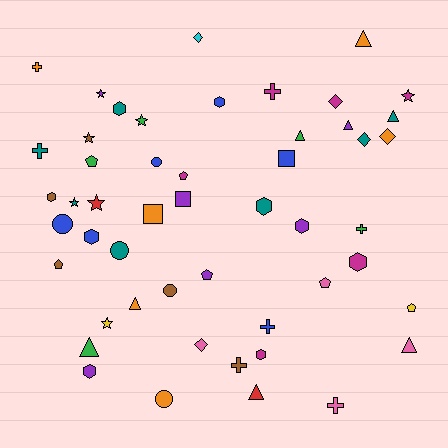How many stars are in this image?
There are 7 stars.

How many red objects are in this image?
There are 2 red objects.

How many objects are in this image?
There are 50 objects.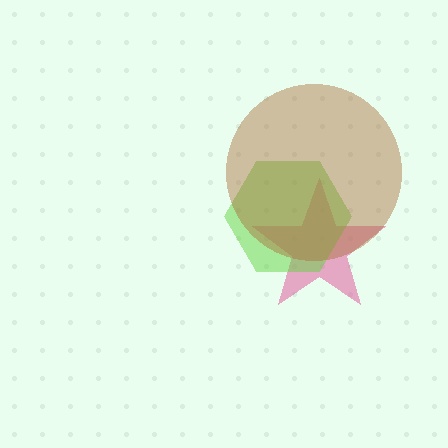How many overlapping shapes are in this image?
There are 3 overlapping shapes in the image.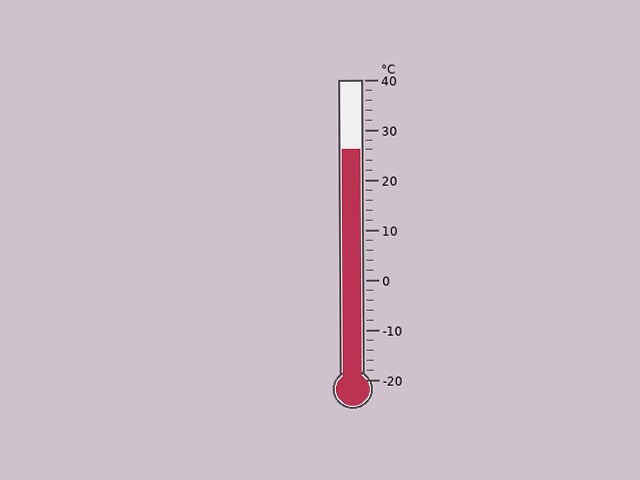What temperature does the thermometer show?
The thermometer shows approximately 26°C.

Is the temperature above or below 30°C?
The temperature is below 30°C.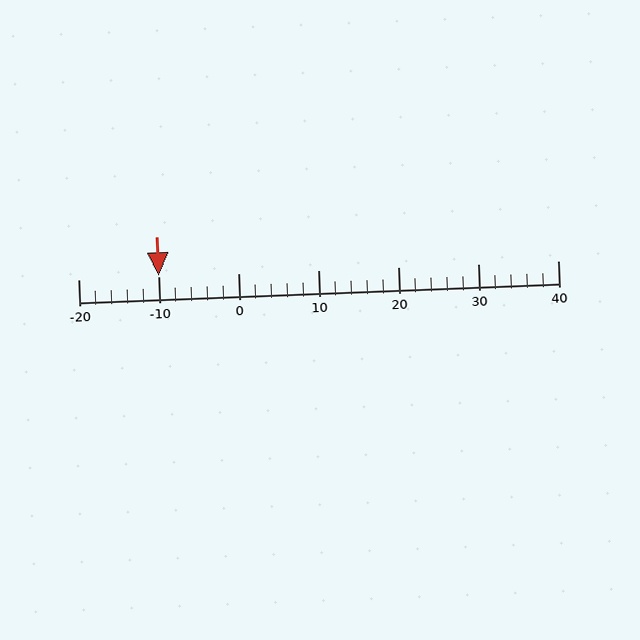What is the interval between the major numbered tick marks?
The major tick marks are spaced 10 units apart.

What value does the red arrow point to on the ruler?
The red arrow points to approximately -10.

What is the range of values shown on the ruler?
The ruler shows values from -20 to 40.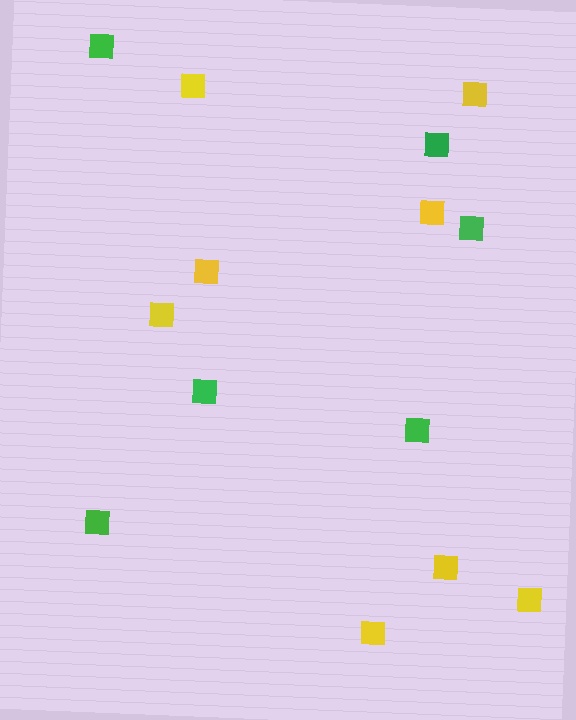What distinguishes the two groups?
There are 2 groups: one group of yellow squares (8) and one group of green squares (6).